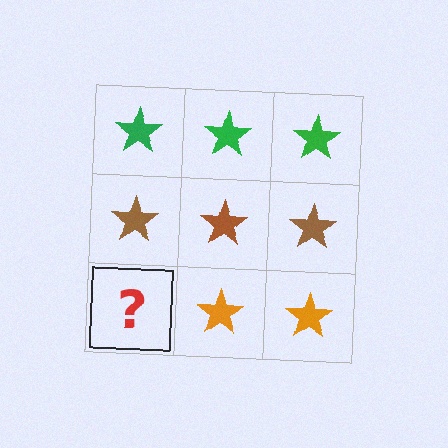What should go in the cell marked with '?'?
The missing cell should contain an orange star.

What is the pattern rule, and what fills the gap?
The rule is that each row has a consistent color. The gap should be filled with an orange star.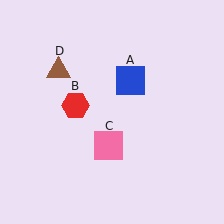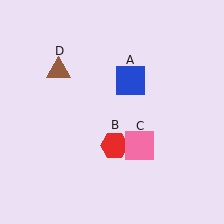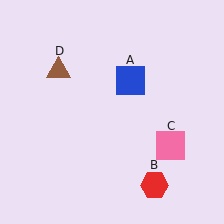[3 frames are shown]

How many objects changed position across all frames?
2 objects changed position: red hexagon (object B), pink square (object C).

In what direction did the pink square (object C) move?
The pink square (object C) moved right.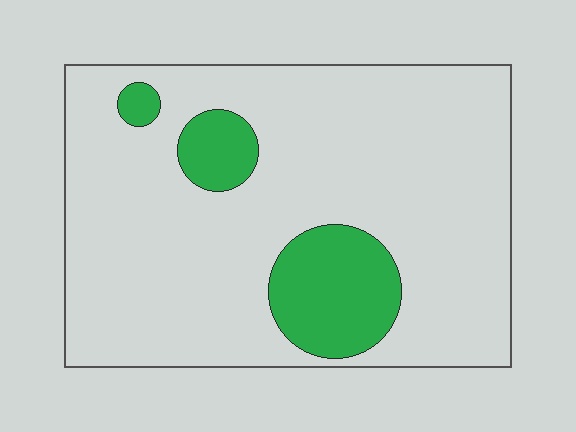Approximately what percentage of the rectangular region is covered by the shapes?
Approximately 15%.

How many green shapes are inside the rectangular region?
3.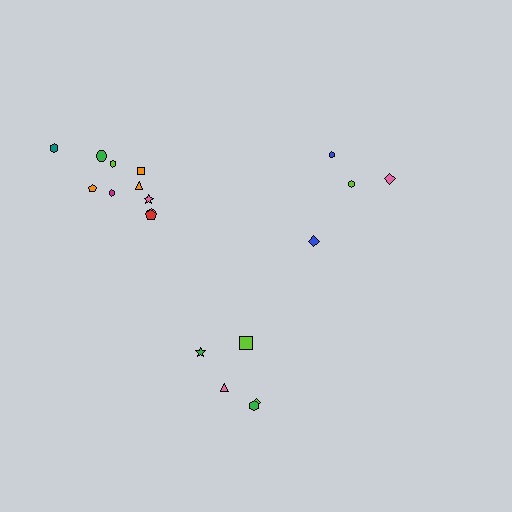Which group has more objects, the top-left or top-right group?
The top-left group.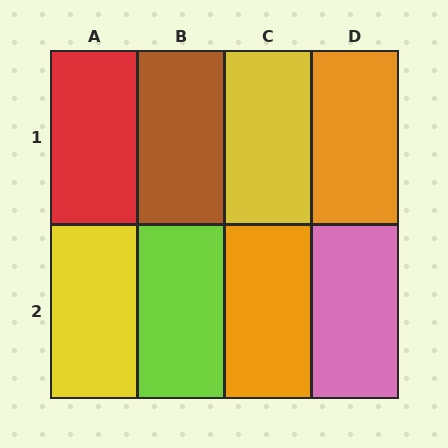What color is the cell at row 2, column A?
Yellow.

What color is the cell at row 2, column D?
Pink.